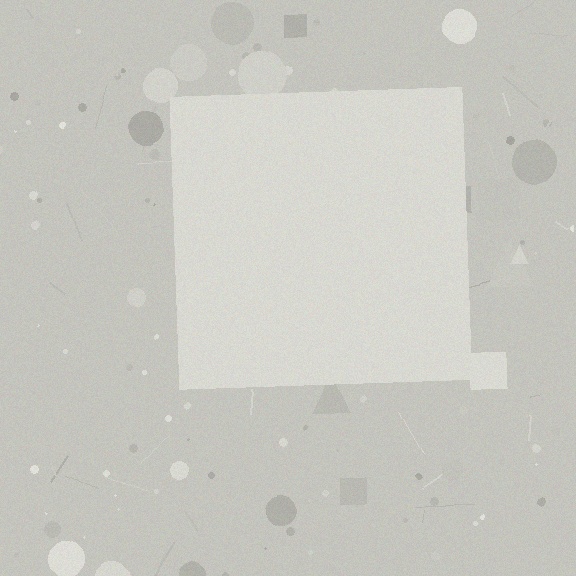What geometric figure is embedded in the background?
A square is embedded in the background.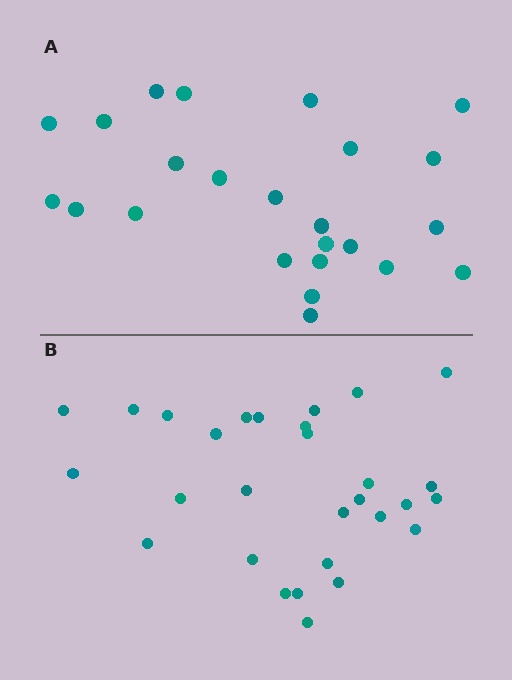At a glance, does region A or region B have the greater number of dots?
Region B (the bottom region) has more dots.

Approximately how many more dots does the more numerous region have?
Region B has about 5 more dots than region A.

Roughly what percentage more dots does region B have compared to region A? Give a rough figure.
About 20% more.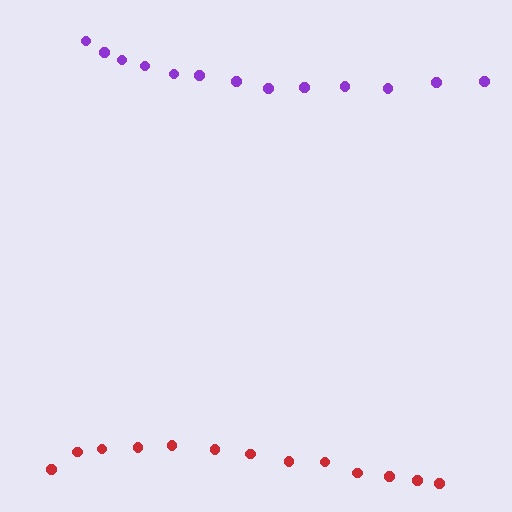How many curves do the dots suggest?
There are 2 distinct paths.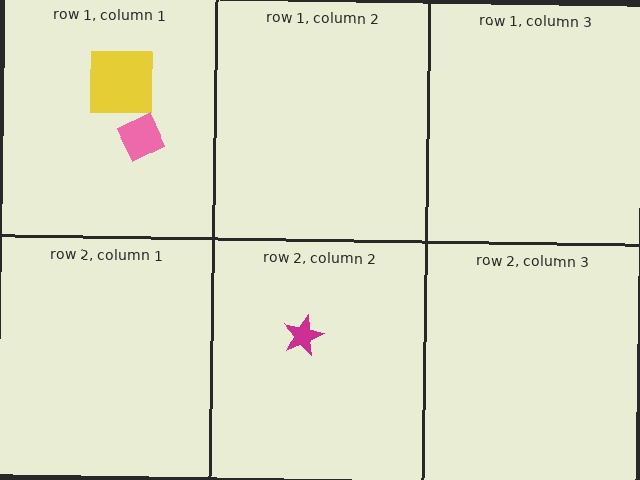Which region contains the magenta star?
The row 2, column 2 region.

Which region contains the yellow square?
The row 1, column 1 region.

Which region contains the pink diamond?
The row 1, column 1 region.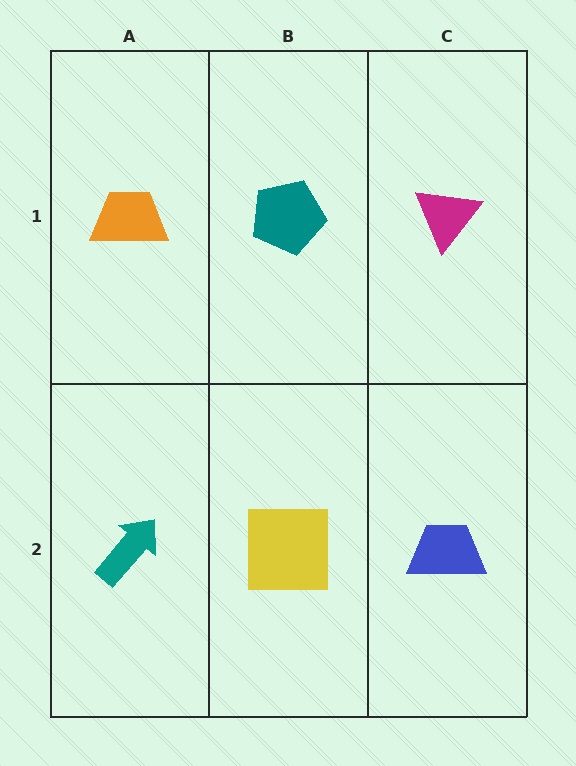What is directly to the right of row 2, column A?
A yellow square.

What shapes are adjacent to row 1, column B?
A yellow square (row 2, column B), an orange trapezoid (row 1, column A), a magenta triangle (row 1, column C).